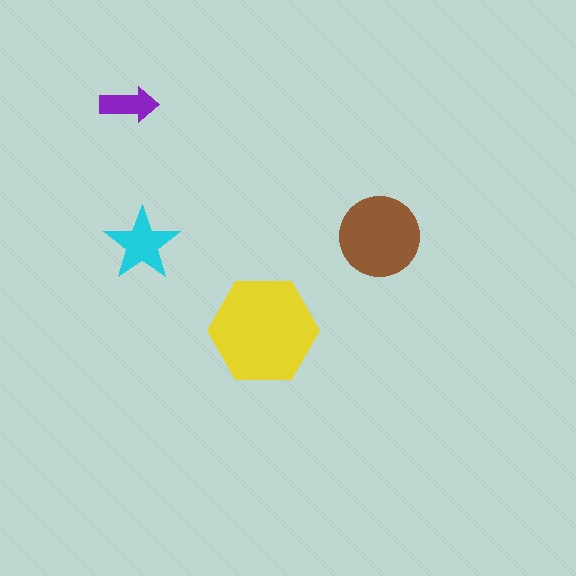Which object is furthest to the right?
The brown circle is rightmost.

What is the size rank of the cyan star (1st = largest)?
3rd.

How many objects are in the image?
There are 4 objects in the image.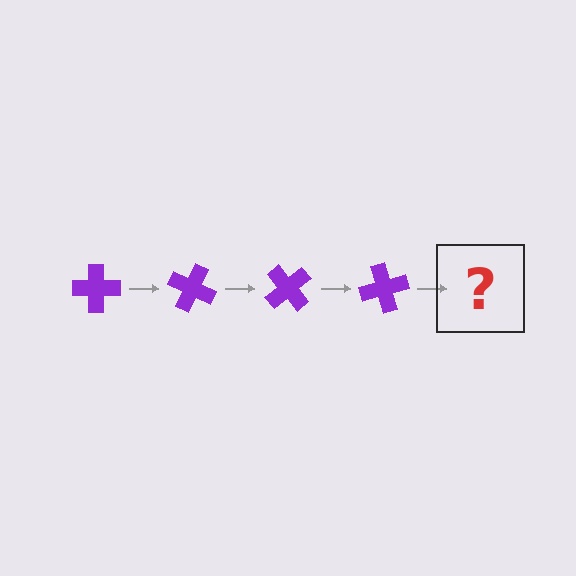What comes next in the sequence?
The next element should be a purple cross rotated 100 degrees.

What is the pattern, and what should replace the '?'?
The pattern is that the cross rotates 25 degrees each step. The '?' should be a purple cross rotated 100 degrees.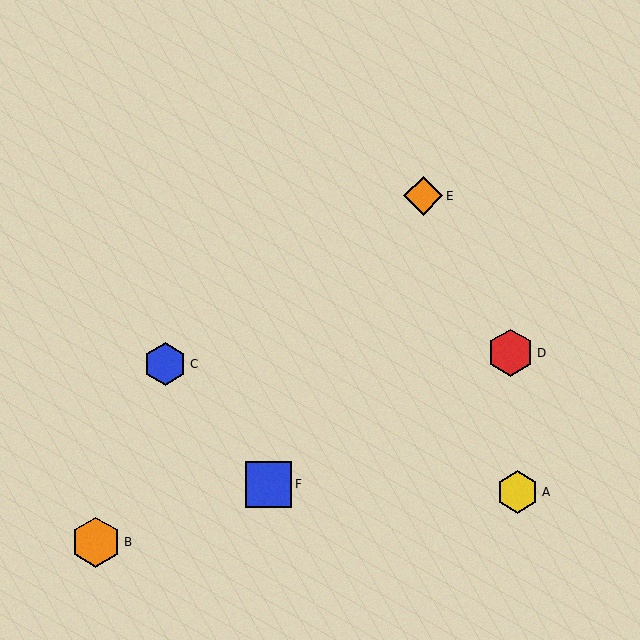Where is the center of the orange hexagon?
The center of the orange hexagon is at (96, 542).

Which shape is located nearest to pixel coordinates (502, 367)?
The red hexagon (labeled D) at (511, 353) is nearest to that location.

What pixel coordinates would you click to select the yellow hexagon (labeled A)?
Click at (518, 492) to select the yellow hexagon A.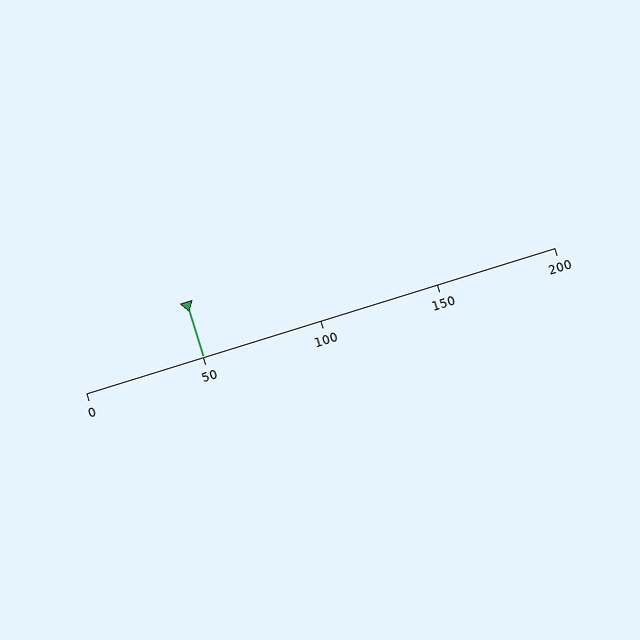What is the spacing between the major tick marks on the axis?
The major ticks are spaced 50 apart.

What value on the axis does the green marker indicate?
The marker indicates approximately 50.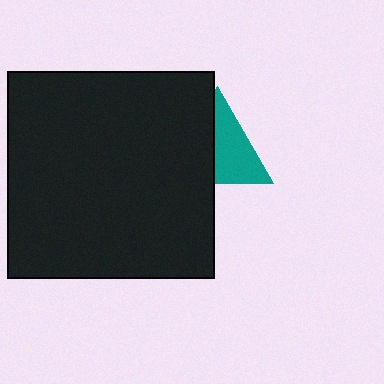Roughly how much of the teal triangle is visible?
About half of it is visible (roughly 53%).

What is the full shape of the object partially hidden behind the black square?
The partially hidden object is a teal triangle.